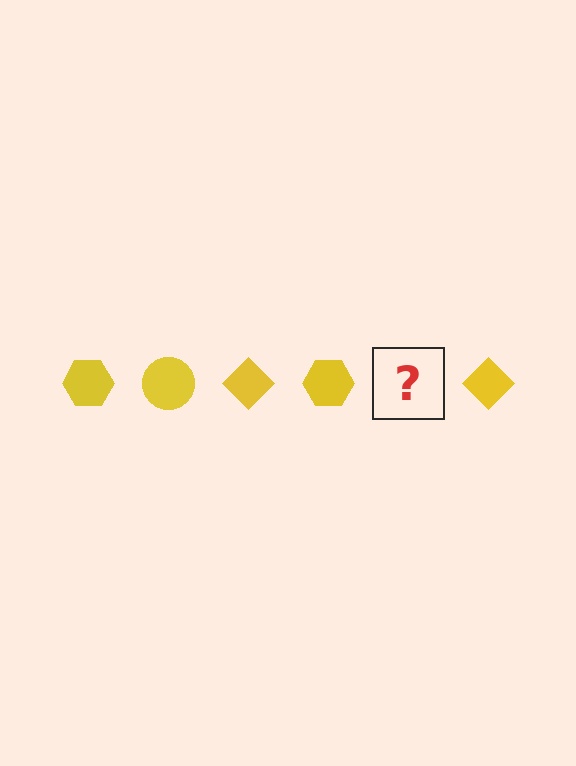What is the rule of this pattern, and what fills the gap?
The rule is that the pattern cycles through hexagon, circle, diamond shapes in yellow. The gap should be filled with a yellow circle.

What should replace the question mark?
The question mark should be replaced with a yellow circle.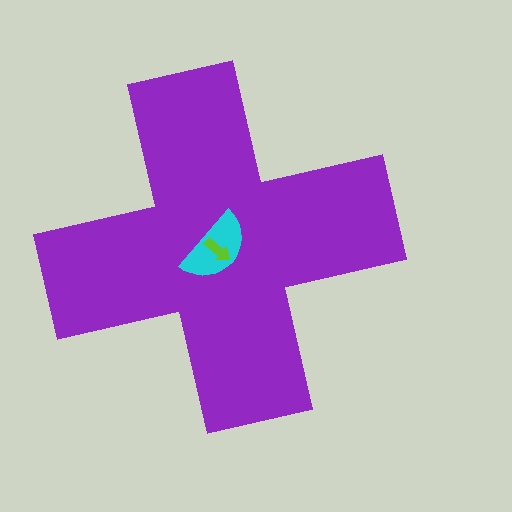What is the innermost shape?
The lime arrow.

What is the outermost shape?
The purple cross.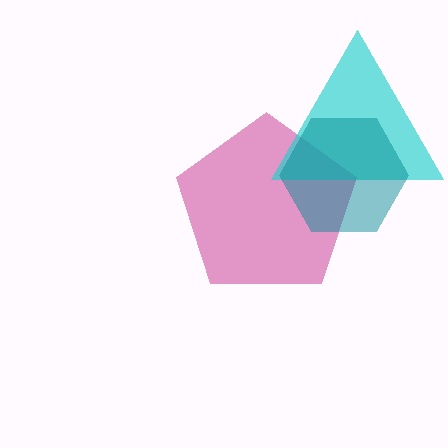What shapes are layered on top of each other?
The layered shapes are: a magenta pentagon, a cyan triangle, a teal hexagon.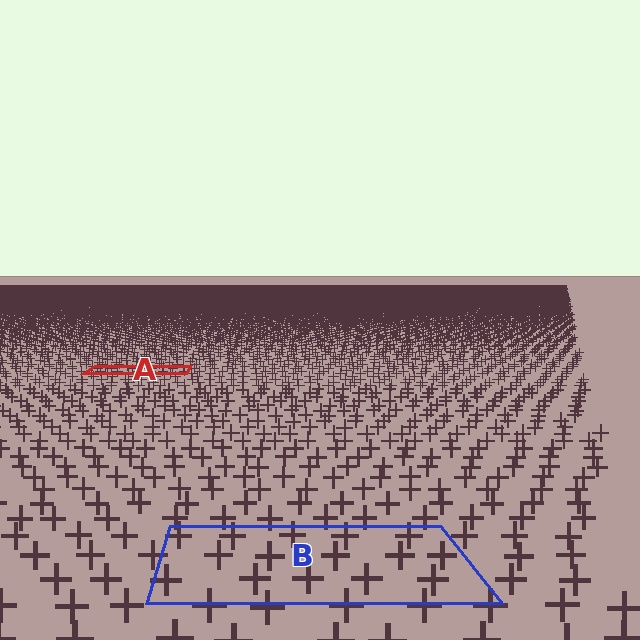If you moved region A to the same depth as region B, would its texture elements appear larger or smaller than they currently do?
They would appear larger. At a closer depth, the same texture elements are projected at a bigger on-screen size.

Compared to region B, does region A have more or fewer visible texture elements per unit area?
Region A has more texture elements per unit area — they are packed more densely because it is farther away.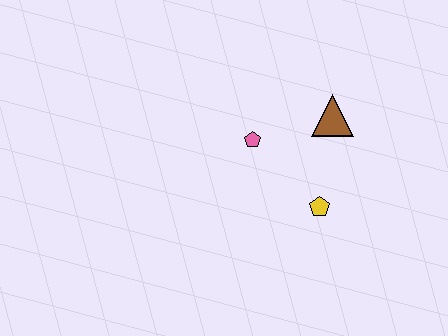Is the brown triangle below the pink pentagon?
No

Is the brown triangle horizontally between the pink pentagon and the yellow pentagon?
No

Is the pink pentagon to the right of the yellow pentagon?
No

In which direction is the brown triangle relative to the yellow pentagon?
The brown triangle is above the yellow pentagon.